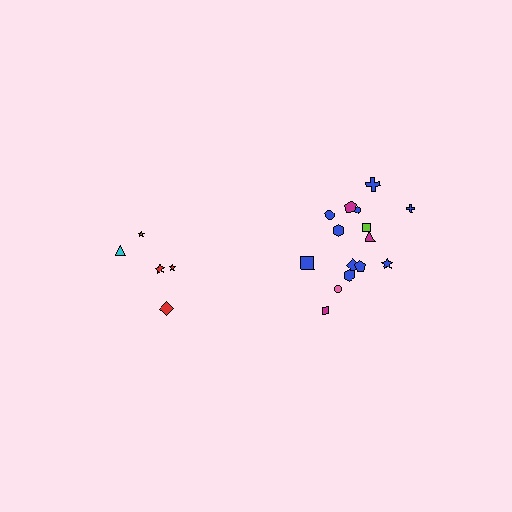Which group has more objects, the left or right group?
The right group.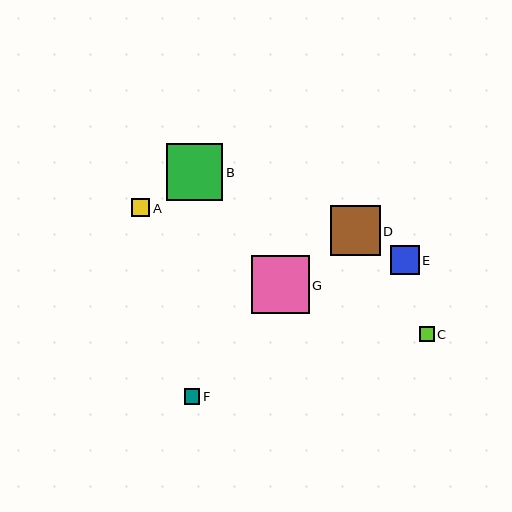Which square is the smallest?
Square C is the smallest with a size of approximately 15 pixels.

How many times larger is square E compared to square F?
Square E is approximately 1.9 times the size of square F.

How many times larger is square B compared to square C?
Square B is approximately 3.8 times the size of square C.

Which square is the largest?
Square G is the largest with a size of approximately 58 pixels.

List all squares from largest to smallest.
From largest to smallest: G, B, D, E, A, F, C.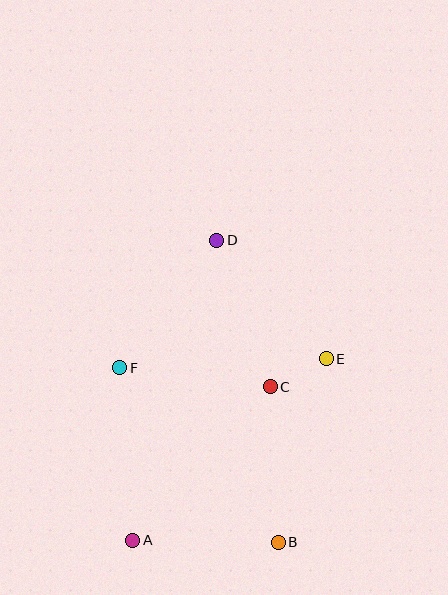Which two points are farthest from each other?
Points A and D are farthest from each other.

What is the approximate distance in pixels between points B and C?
The distance between B and C is approximately 156 pixels.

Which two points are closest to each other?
Points C and E are closest to each other.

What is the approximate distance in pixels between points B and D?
The distance between B and D is approximately 308 pixels.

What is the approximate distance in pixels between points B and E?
The distance between B and E is approximately 190 pixels.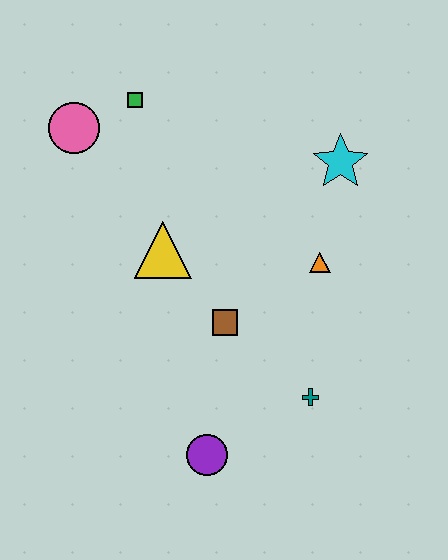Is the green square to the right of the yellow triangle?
No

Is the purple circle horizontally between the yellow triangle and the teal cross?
Yes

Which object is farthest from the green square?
The purple circle is farthest from the green square.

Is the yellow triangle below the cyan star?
Yes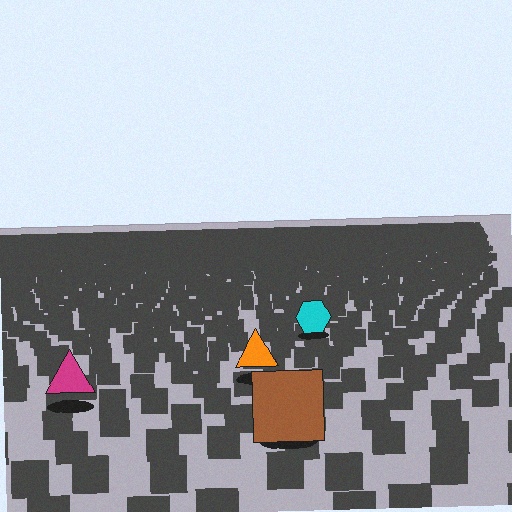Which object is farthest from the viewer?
The cyan hexagon is farthest from the viewer. It appears smaller and the ground texture around it is denser.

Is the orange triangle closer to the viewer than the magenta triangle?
No. The magenta triangle is closer — you can tell from the texture gradient: the ground texture is coarser near it.